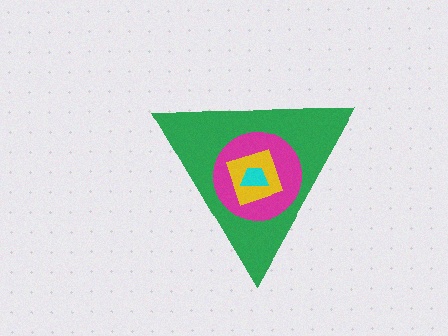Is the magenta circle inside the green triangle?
Yes.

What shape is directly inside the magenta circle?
The yellow diamond.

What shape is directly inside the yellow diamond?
The cyan trapezoid.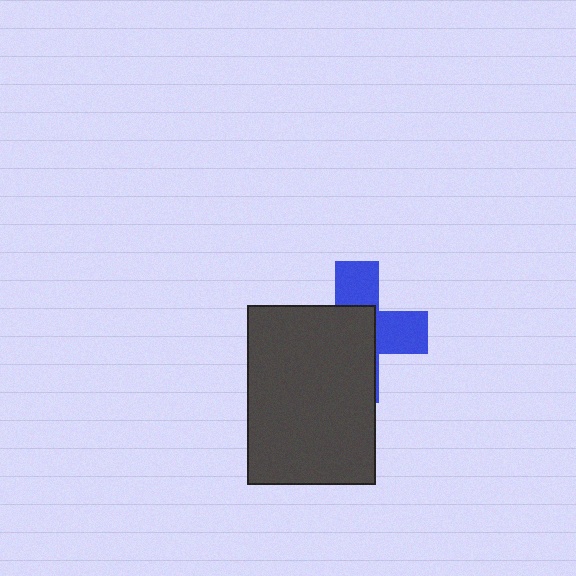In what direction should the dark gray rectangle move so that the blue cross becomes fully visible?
The dark gray rectangle should move toward the lower-left. That is the shortest direction to clear the overlap and leave the blue cross fully visible.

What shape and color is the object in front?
The object in front is a dark gray rectangle.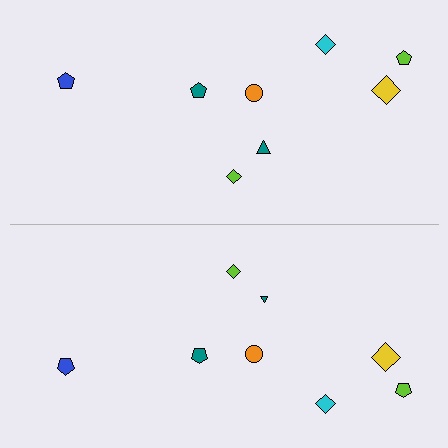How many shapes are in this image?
There are 16 shapes in this image.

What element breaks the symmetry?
The teal triangle on the bottom side has a different size than its mirror counterpart.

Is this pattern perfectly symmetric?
No, the pattern is not perfectly symmetric. The teal triangle on the bottom side has a different size than its mirror counterpart.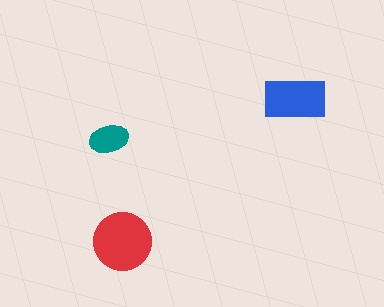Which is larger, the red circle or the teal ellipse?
The red circle.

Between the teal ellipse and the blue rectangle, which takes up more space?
The blue rectangle.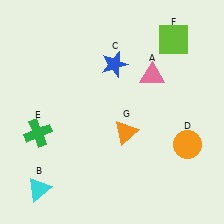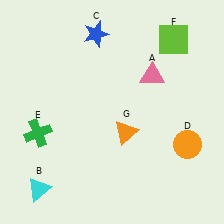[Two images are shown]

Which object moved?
The blue star (C) moved up.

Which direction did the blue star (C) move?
The blue star (C) moved up.